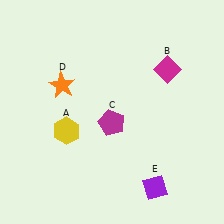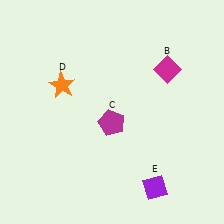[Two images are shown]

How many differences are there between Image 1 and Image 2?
There is 1 difference between the two images.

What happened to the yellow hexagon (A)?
The yellow hexagon (A) was removed in Image 2. It was in the bottom-left area of Image 1.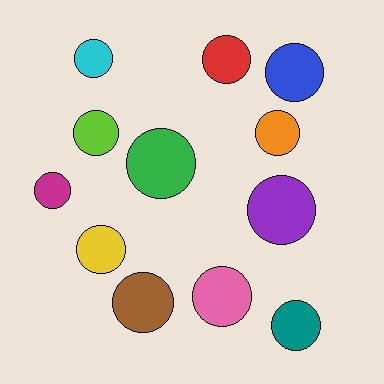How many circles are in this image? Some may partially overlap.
There are 12 circles.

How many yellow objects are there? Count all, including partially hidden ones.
There is 1 yellow object.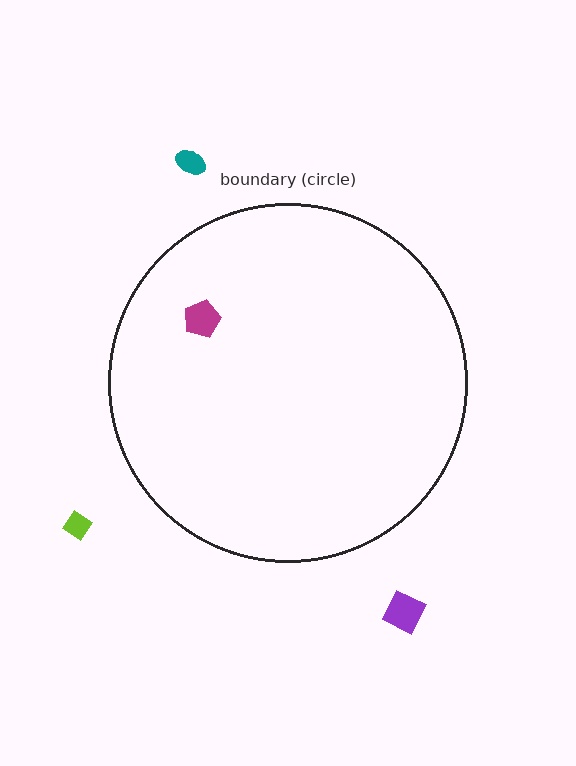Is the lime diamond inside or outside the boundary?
Outside.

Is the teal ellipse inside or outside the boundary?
Outside.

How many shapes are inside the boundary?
1 inside, 3 outside.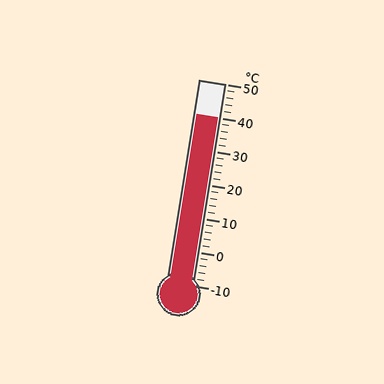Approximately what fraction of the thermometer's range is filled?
The thermometer is filled to approximately 85% of its range.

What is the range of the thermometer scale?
The thermometer scale ranges from -10°C to 50°C.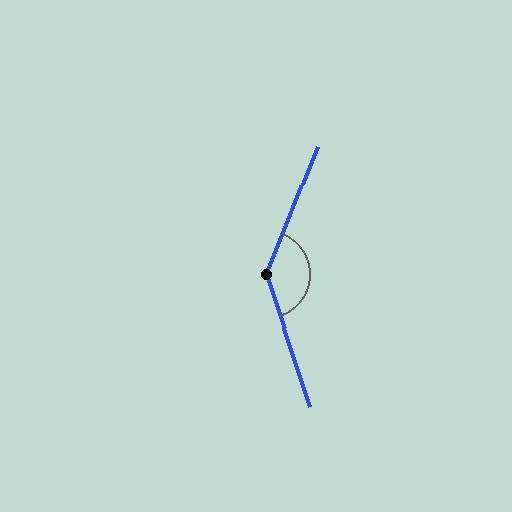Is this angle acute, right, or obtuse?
It is obtuse.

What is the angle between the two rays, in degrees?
Approximately 140 degrees.